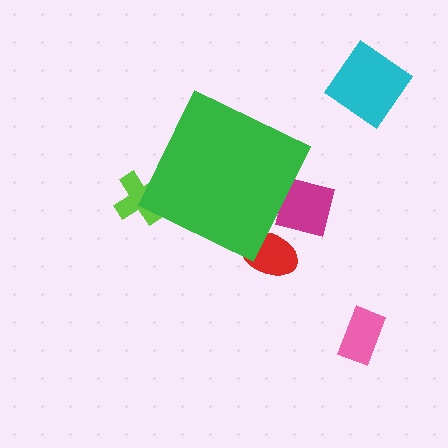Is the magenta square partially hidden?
Yes, the magenta square is partially hidden behind the green diamond.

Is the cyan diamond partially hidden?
No, the cyan diamond is fully visible.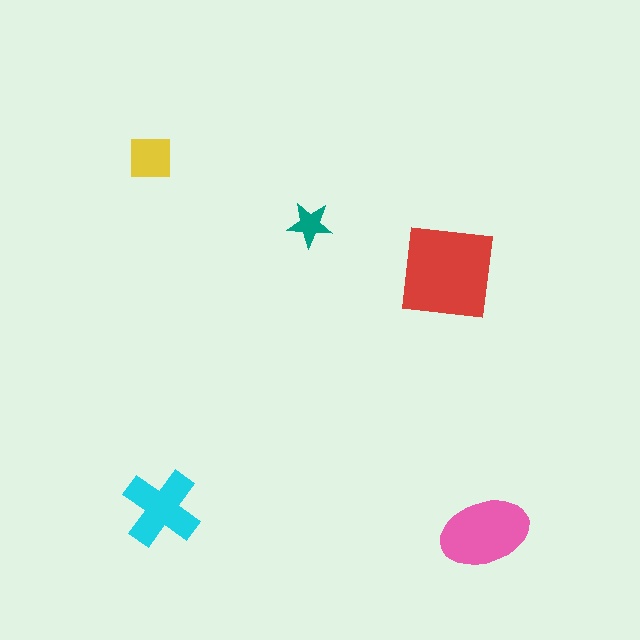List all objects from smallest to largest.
The teal star, the yellow square, the cyan cross, the pink ellipse, the red square.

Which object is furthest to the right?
The pink ellipse is rightmost.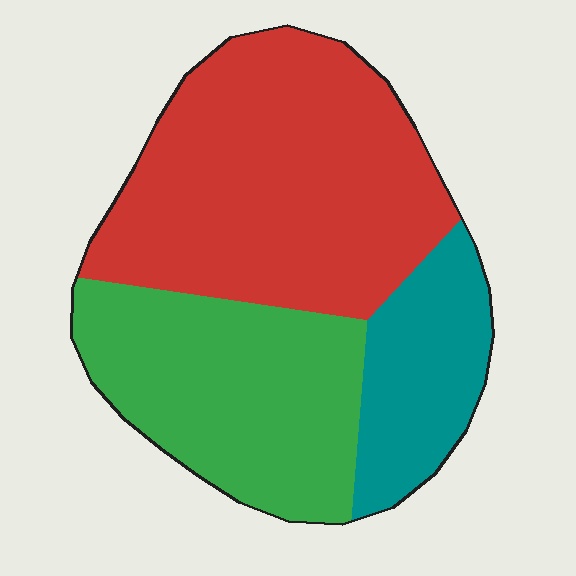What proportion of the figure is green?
Green covers 33% of the figure.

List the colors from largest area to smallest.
From largest to smallest: red, green, teal.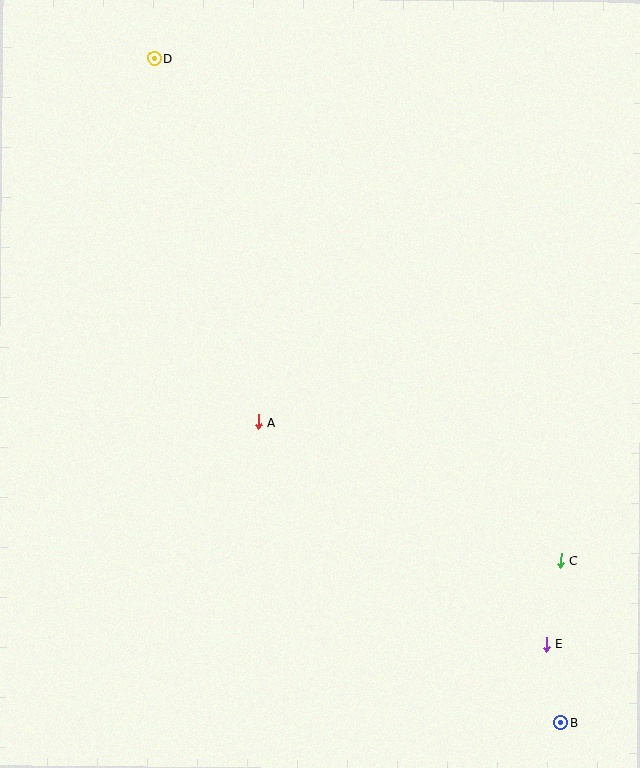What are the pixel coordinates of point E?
Point E is at (546, 644).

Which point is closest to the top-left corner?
Point D is closest to the top-left corner.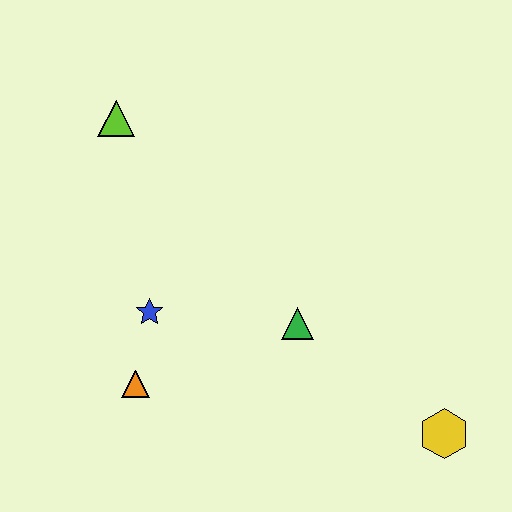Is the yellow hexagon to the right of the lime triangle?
Yes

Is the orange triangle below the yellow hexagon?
No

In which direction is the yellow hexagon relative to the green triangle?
The yellow hexagon is to the right of the green triangle.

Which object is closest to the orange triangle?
The blue star is closest to the orange triangle.